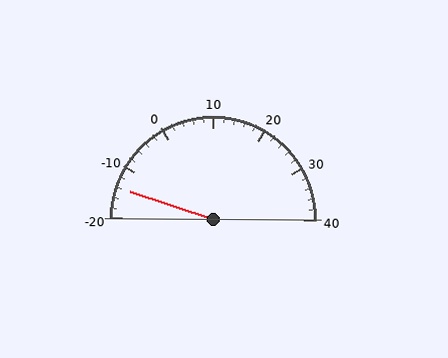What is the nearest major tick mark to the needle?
The nearest major tick mark is -10.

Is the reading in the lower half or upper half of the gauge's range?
The reading is in the lower half of the range (-20 to 40).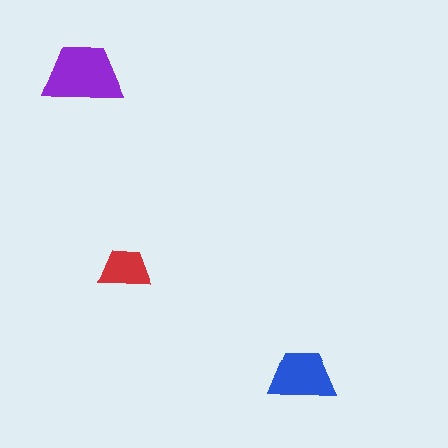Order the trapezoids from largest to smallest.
the purple one, the blue one, the red one.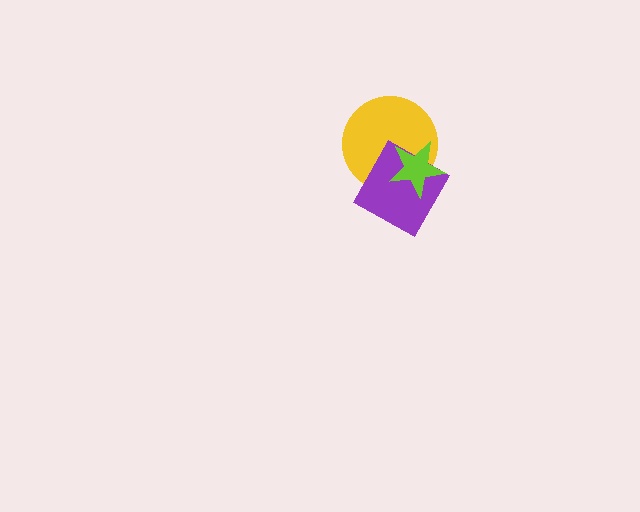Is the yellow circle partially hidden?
Yes, it is partially covered by another shape.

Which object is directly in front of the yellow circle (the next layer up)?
The purple diamond is directly in front of the yellow circle.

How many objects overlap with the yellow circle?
2 objects overlap with the yellow circle.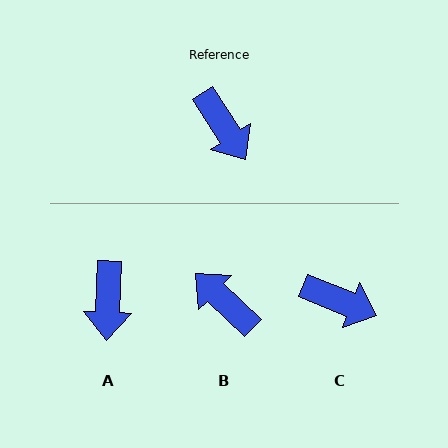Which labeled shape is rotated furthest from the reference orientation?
B, about 167 degrees away.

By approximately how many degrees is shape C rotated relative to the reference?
Approximately 35 degrees counter-clockwise.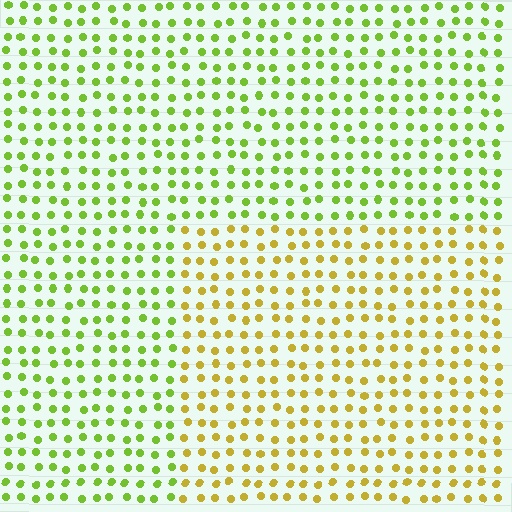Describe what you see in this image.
The image is filled with small lime elements in a uniform arrangement. A rectangle-shaped region is visible where the elements are tinted to a slightly different hue, forming a subtle color boundary.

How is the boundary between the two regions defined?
The boundary is defined purely by a slight shift in hue (about 41 degrees). Spacing, size, and orientation are identical on both sides.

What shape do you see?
I see a rectangle.